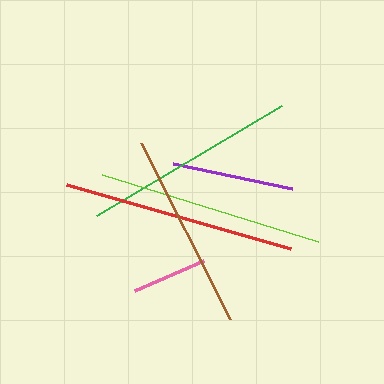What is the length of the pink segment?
The pink segment is approximately 75 pixels long.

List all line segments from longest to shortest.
From longest to shortest: red, lime, green, brown, purple, pink.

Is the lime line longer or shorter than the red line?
The red line is longer than the lime line.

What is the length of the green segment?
The green segment is approximately 215 pixels long.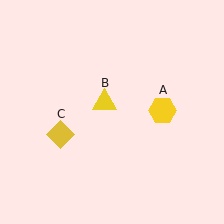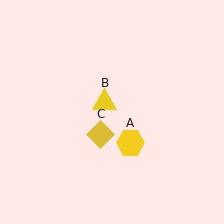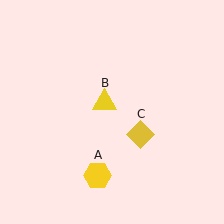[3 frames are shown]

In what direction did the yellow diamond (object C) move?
The yellow diamond (object C) moved right.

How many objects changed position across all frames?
2 objects changed position: yellow hexagon (object A), yellow diamond (object C).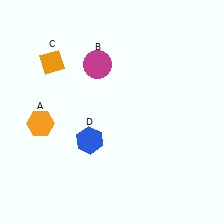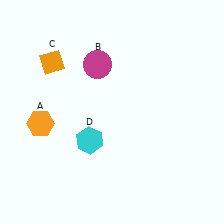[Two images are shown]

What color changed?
The hexagon (D) changed from blue in Image 1 to cyan in Image 2.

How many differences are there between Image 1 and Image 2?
There is 1 difference between the two images.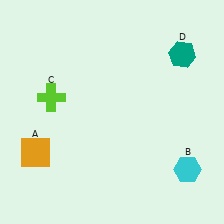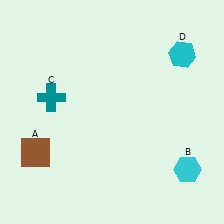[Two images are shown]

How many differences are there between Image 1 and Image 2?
There are 3 differences between the two images.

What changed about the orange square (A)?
In Image 1, A is orange. In Image 2, it changed to brown.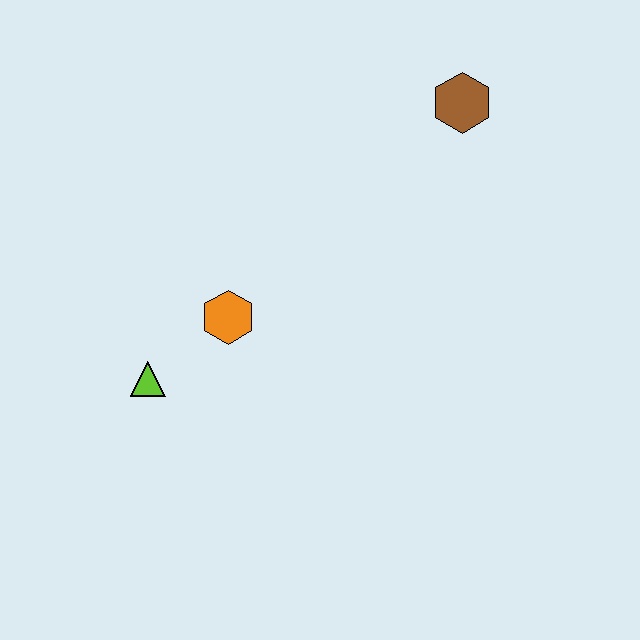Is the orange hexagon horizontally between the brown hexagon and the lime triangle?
Yes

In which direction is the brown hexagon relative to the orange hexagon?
The brown hexagon is to the right of the orange hexagon.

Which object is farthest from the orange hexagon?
The brown hexagon is farthest from the orange hexagon.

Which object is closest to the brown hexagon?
The orange hexagon is closest to the brown hexagon.